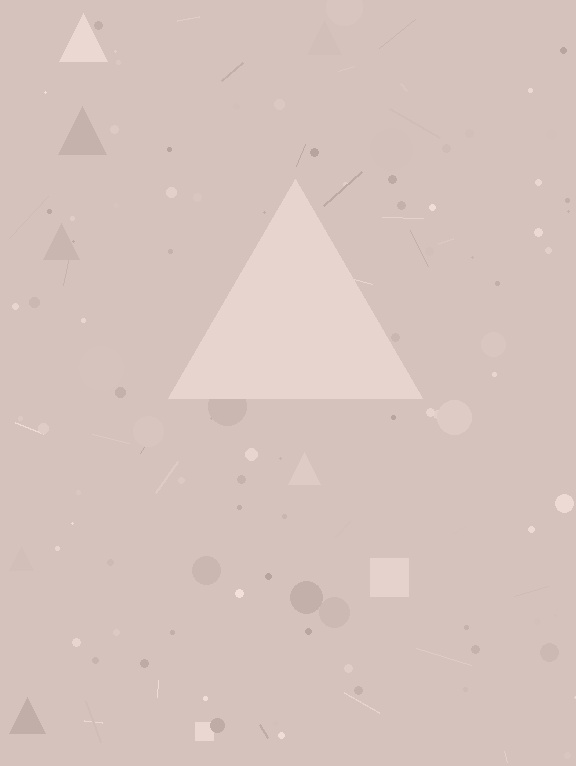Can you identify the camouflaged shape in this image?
The camouflaged shape is a triangle.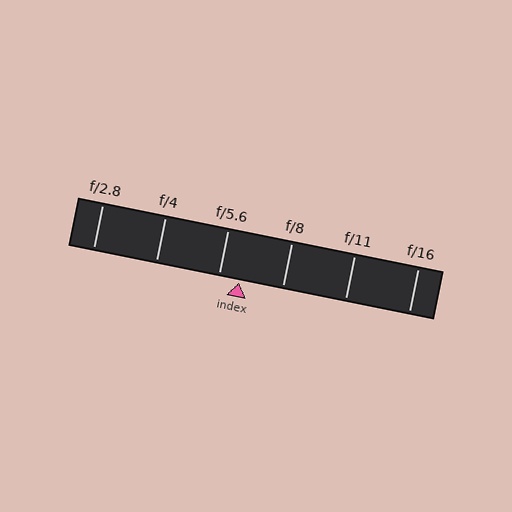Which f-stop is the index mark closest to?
The index mark is closest to f/5.6.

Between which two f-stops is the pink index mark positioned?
The index mark is between f/5.6 and f/8.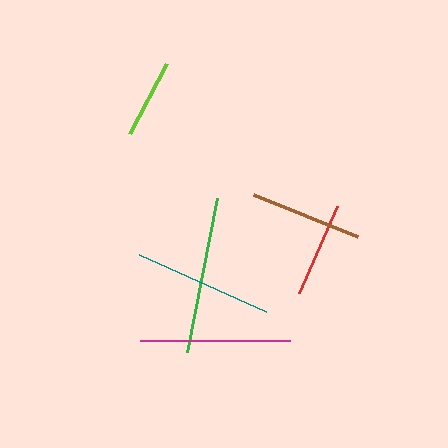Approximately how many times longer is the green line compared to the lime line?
The green line is approximately 2.0 times the length of the lime line.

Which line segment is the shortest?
The lime line is the shortest at approximately 80 pixels.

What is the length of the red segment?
The red segment is approximately 94 pixels long.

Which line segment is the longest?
The green line is the longest at approximately 156 pixels.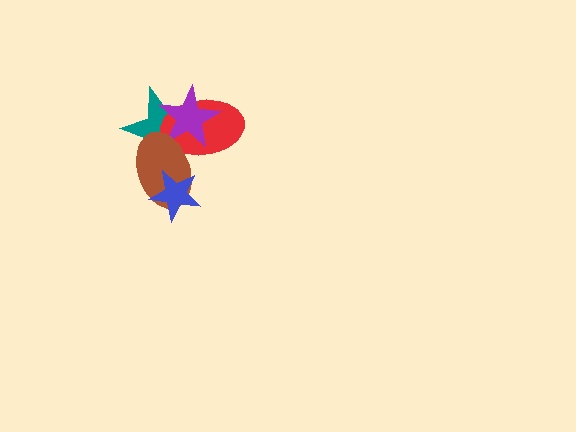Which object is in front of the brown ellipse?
The blue star is in front of the brown ellipse.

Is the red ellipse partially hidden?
Yes, it is partially covered by another shape.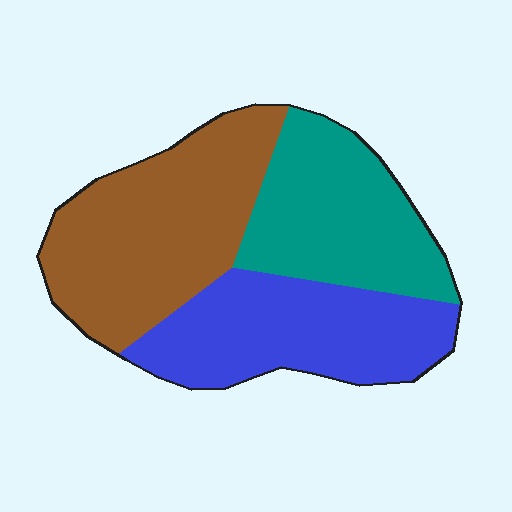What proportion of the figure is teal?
Teal covers about 30% of the figure.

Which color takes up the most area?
Brown, at roughly 40%.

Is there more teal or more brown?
Brown.